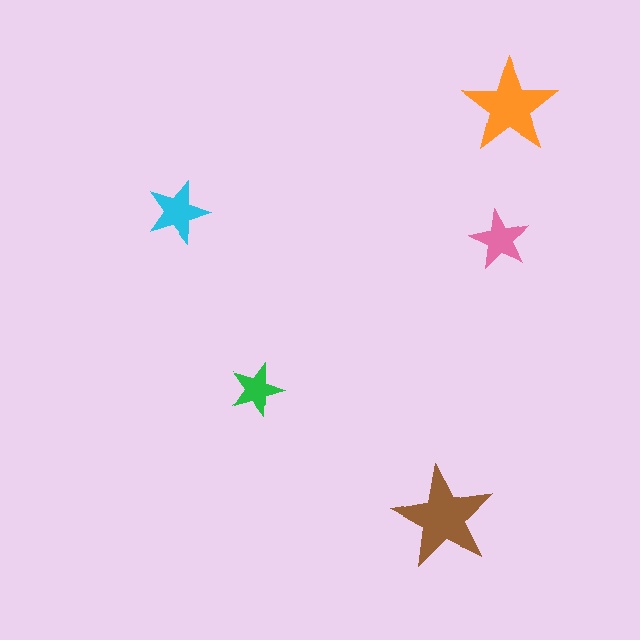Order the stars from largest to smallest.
the brown one, the orange one, the cyan one, the pink one, the green one.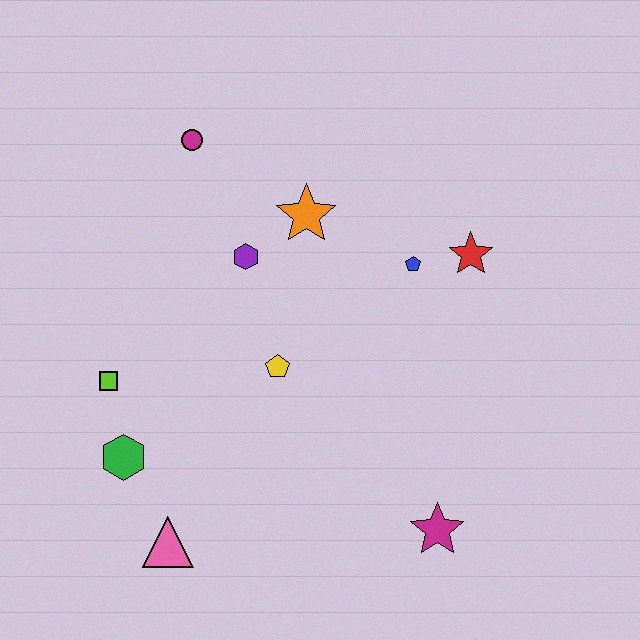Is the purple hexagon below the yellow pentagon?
No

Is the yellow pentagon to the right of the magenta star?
No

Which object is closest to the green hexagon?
The lime square is closest to the green hexagon.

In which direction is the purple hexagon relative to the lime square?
The purple hexagon is to the right of the lime square.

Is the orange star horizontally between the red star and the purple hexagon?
Yes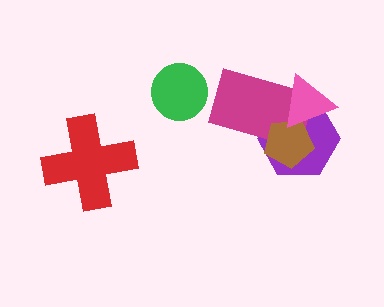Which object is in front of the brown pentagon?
The pink triangle is in front of the brown pentagon.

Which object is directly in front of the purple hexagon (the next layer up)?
The magenta rectangle is directly in front of the purple hexagon.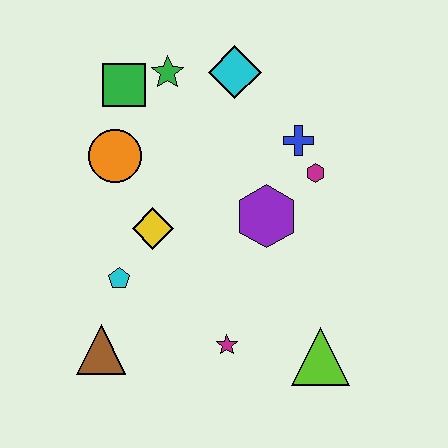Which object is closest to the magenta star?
The lime triangle is closest to the magenta star.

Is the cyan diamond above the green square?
Yes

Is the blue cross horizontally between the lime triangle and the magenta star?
Yes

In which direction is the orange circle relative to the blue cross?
The orange circle is to the left of the blue cross.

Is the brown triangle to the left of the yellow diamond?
Yes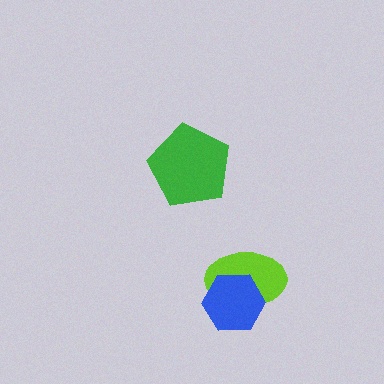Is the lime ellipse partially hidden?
Yes, it is partially covered by another shape.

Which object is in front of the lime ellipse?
The blue hexagon is in front of the lime ellipse.